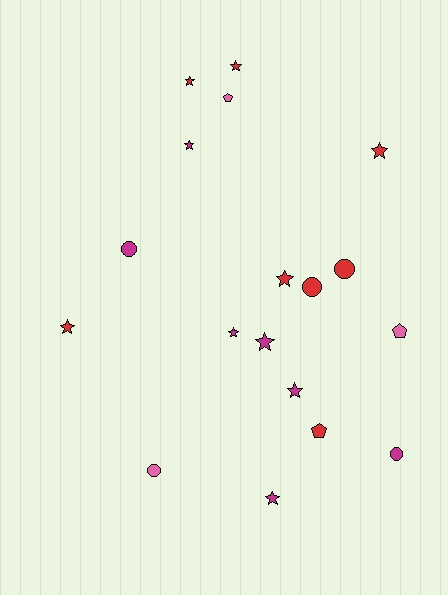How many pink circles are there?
There is 1 pink circle.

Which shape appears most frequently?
Star, with 10 objects.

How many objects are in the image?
There are 18 objects.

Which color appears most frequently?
Red, with 8 objects.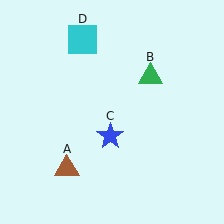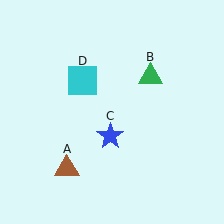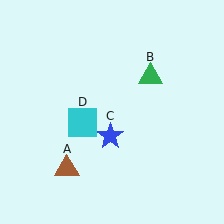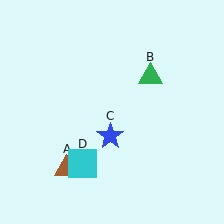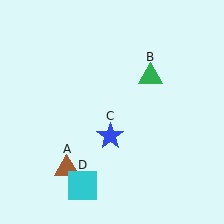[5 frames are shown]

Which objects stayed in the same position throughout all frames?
Brown triangle (object A) and green triangle (object B) and blue star (object C) remained stationary.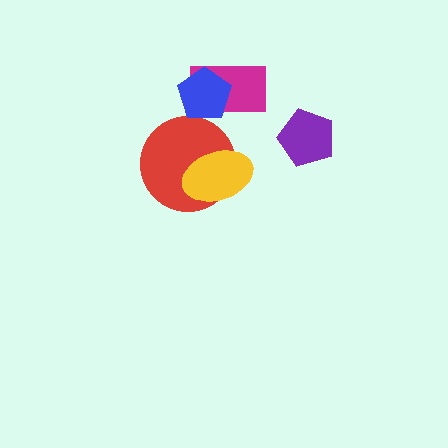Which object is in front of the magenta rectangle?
The blue pentagon is in front of the magenta rectangle.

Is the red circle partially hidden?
Yes, it is partially covered by another shape.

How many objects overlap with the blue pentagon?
1 object overlaps with the blue pentagon.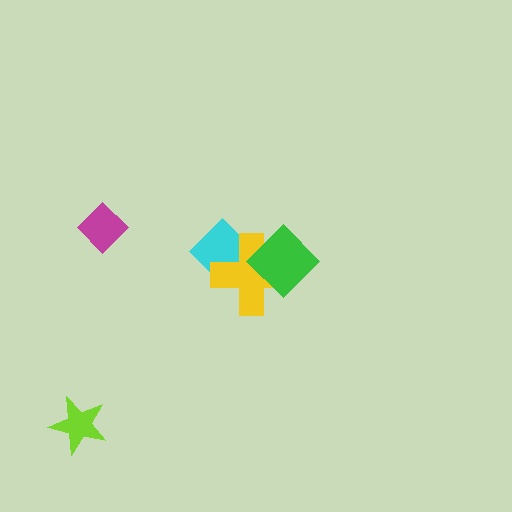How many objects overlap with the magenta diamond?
0 objects overlap with the magenta diamond.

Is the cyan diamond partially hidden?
Yes, it is partially covered by another shape.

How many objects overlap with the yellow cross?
2 objects overlap with the yellow cross.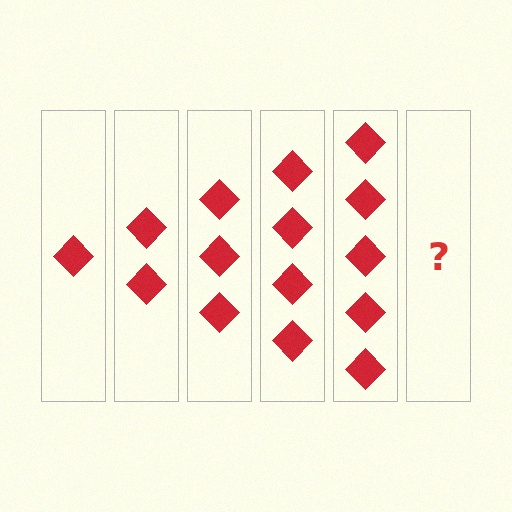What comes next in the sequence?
The next element should be 6 diamonds.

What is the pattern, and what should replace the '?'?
The pattern is that each step adds one more diamond. The '?' should be 6 diamonds.